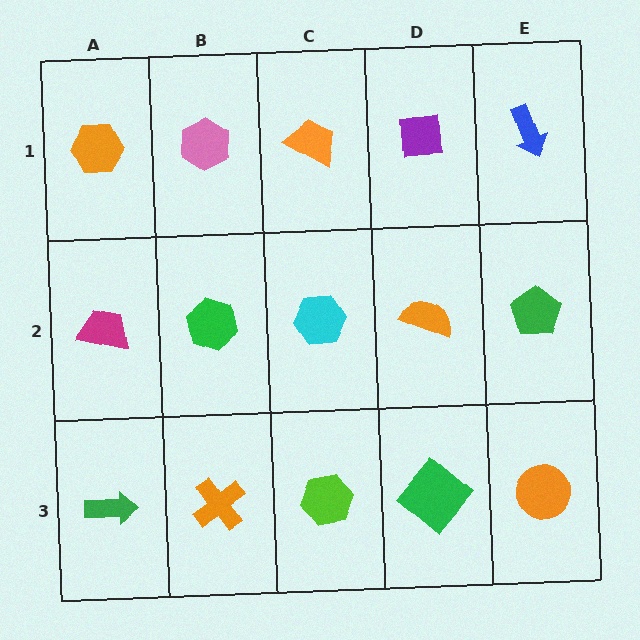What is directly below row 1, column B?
A green hexagon.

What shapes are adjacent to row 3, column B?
A green hexagon (row 2, column B), a green arrow (row 3, column A), a lime hexagon (row 3, column C).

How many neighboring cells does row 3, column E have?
2.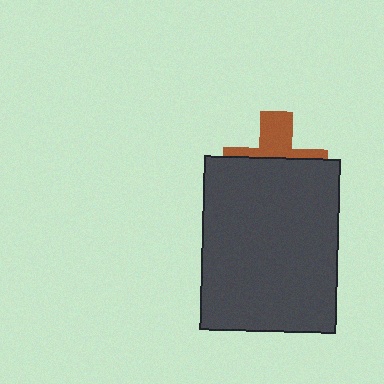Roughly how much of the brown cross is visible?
A small part of it is visible (roughly 39%).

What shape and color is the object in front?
The object in front is a dark gray rectangle.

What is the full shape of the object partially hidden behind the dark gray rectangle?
The partially hidden object is a brown cross.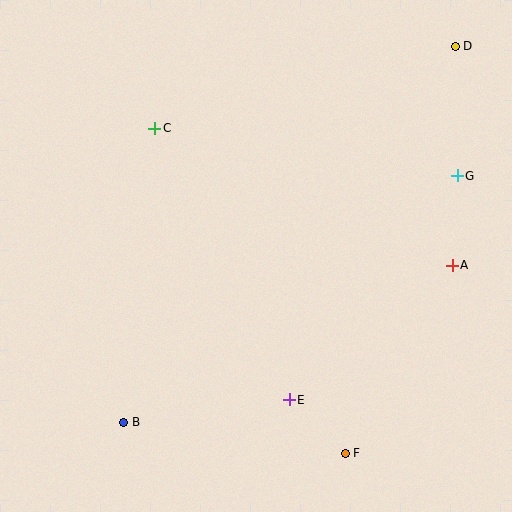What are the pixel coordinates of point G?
Point G is at (457, 176).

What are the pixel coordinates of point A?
Point A is at (452, 265).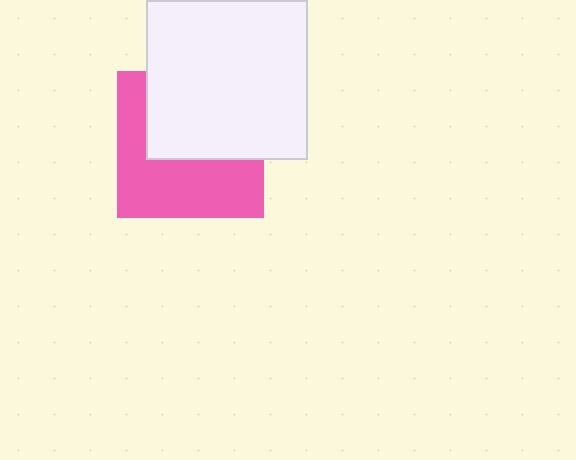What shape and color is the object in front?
The object in front is a white square.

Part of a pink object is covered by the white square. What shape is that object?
It is a square.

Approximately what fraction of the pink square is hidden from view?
Roughly 49% of the pink square is hidden behind the white square.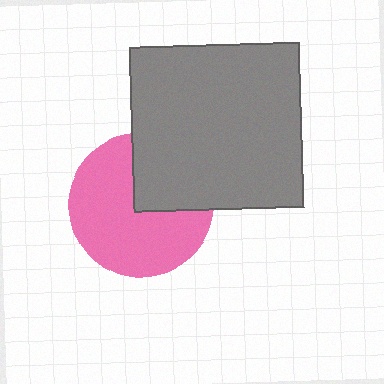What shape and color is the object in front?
The object in front is a gray rectangle.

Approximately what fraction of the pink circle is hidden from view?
Roughly 32% of the pink circle is hidden behind the gray rectangle.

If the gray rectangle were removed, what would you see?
You would see the complete pink circle.